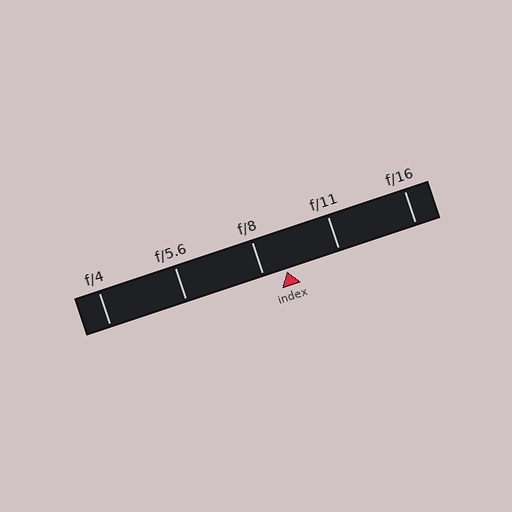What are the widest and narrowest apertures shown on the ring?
The widest aperture shown is f/4 and the narrowest is f/16.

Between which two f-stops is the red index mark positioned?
The index mark is between f/8 and f/11.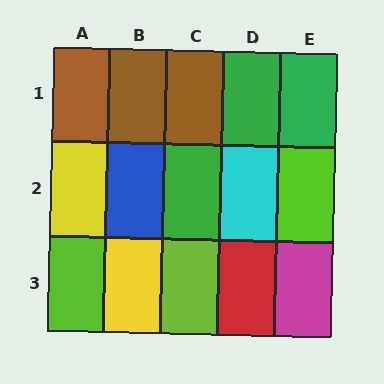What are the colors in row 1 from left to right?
Brown, brown, brown, green, green.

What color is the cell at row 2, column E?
Lime.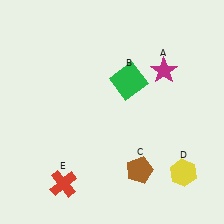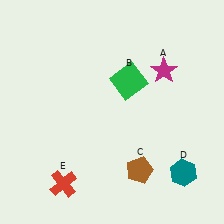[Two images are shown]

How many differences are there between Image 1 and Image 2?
There is 1 difference between the two images.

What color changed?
The hexagon (D) changed from yellow in Image 1 to teal in Image 2.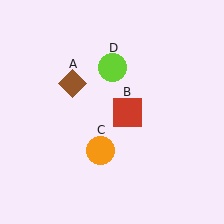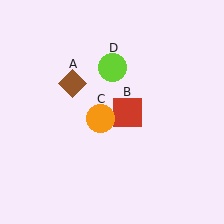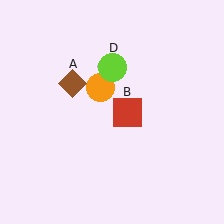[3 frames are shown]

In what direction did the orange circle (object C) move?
The orange circle (object C) moved up.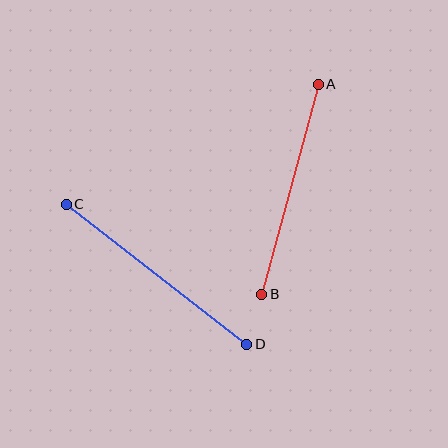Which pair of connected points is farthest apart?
Points C and D are farthest apart.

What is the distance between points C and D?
The distance is approximately 229 pixels.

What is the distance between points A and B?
The distance is approximately 217 pixels.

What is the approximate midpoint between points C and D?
The midpoint is at approximately (156, 274) pixels.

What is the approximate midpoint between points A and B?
The midpoint is at approximately (290, 189) pixels.